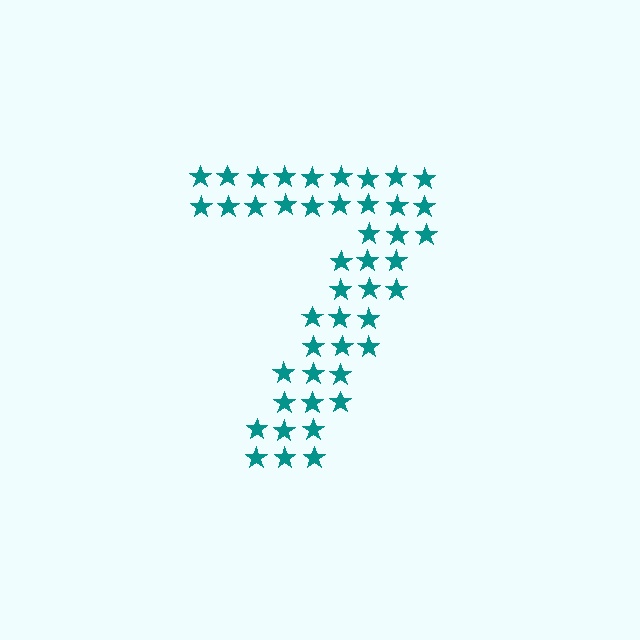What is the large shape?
The large shape is the digit 7.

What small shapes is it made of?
It is made of small stars.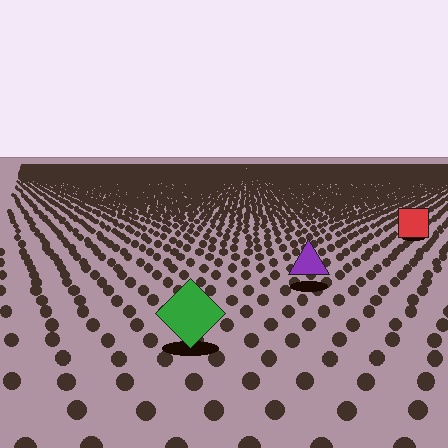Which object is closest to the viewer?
The green diamond is closest. The texture marks near it are larger and more spread out.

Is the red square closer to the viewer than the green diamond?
No. The green diamond is closer — you can tell from the texture gradient: the ground texture is coarser near it.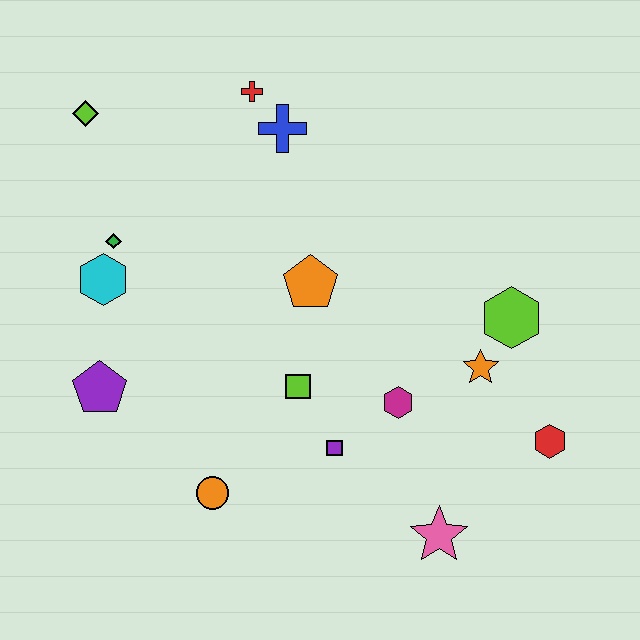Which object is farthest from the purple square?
The lime diamond is farthest from the purple square.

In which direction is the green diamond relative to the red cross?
The green diamond is below the red cross.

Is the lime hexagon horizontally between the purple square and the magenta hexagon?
No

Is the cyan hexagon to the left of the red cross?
Yes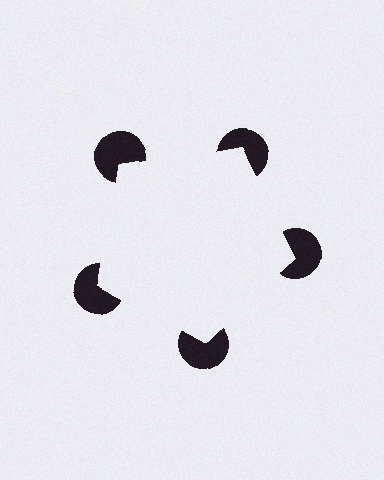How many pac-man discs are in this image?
There are 5 — one at each vertex of the illusory pentagon.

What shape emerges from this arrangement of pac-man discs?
An illusory pentagon — its edges are inferred from the aligned wedge cuts in the pac-man discs, not physically drawn.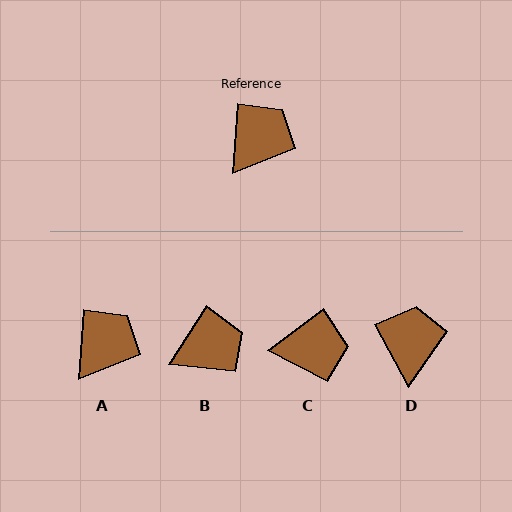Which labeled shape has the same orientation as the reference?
A.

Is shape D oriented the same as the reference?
No, it is off by about 32 degrees.